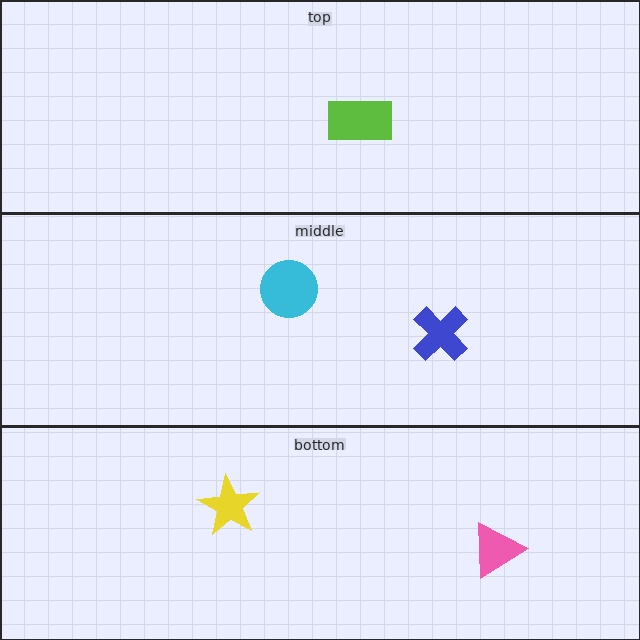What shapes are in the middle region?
The blue cross, the cyan circle.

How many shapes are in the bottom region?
2.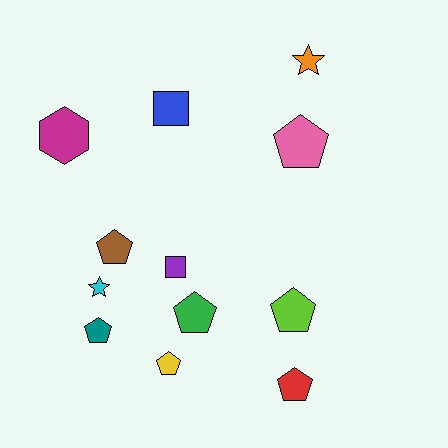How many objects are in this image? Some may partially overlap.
There are 12 objects.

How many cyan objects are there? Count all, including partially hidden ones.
There is 1 cyan object.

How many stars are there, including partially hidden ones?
There are 2 stars.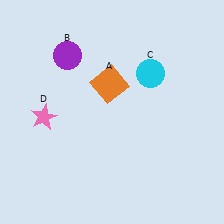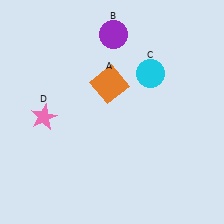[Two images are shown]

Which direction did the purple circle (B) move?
The purple circle (B) moved right.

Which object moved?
The purple circle (B) moved right.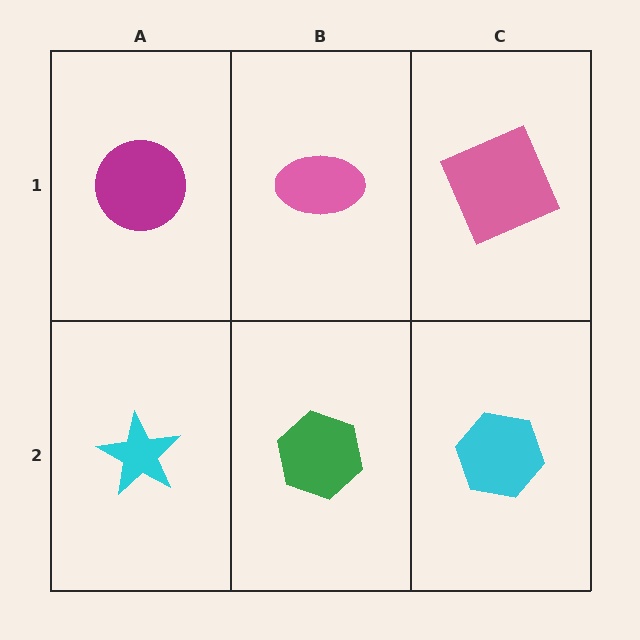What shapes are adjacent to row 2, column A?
A magenta circle (row 1, column A), a green hexagon (row 2, column B).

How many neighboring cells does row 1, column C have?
2.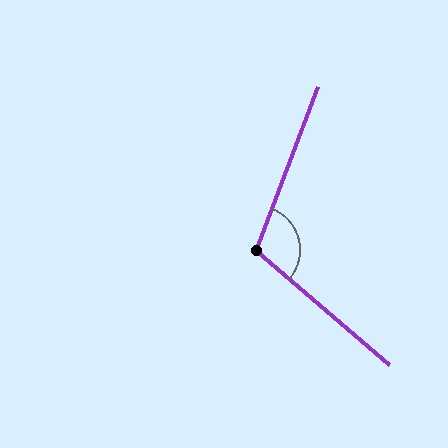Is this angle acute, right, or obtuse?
It is obtuse.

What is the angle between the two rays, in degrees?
Approximately 110 degrees.